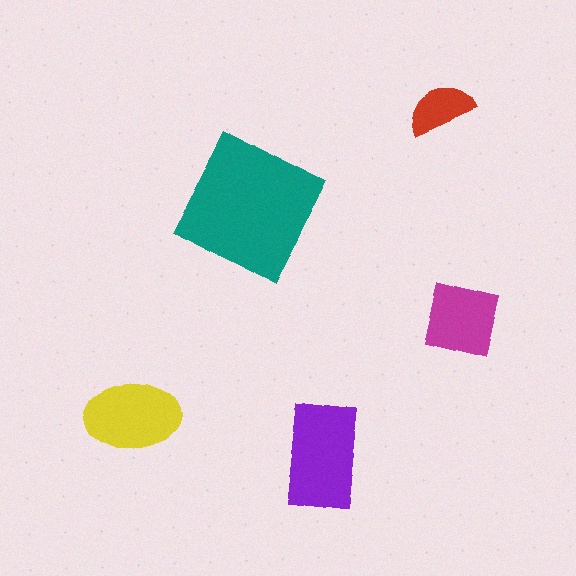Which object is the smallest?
The red semicircle.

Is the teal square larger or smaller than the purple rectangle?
Larger.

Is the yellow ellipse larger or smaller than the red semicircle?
Larger.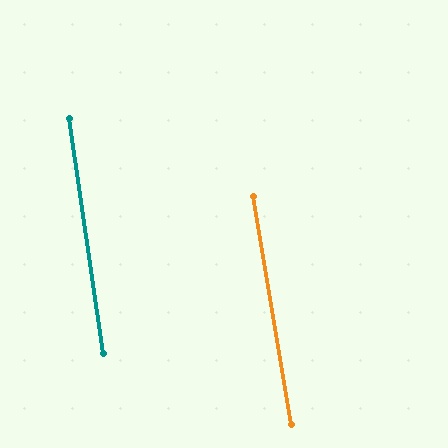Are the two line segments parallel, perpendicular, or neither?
Parallel — their directions differ by only 1.2°.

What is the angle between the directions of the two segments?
Approximately 1 degree.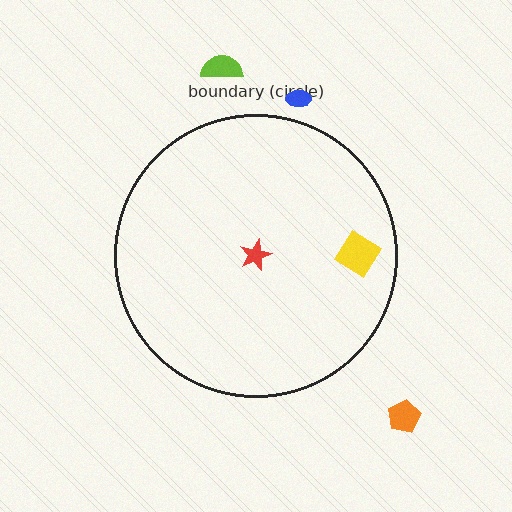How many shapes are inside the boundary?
2 inside, 3 outside.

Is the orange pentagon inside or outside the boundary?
Outside.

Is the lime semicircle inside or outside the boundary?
Outside.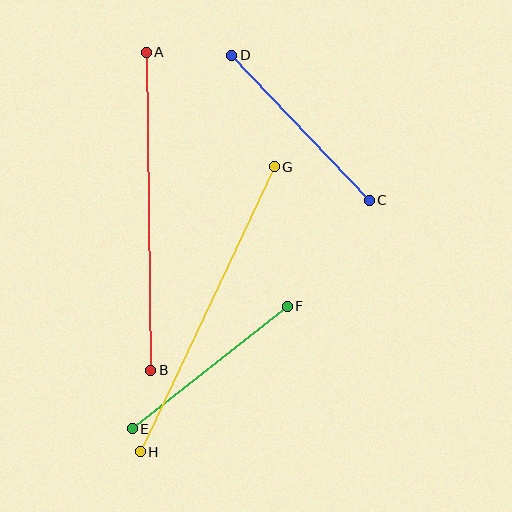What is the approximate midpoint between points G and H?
The midpoint is at approximately (207, 309) pixels.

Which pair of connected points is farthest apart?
Points A and B are farthest apart.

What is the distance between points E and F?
The distance is approximately 197 pixels.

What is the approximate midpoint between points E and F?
The midpoint is at approximately (210, 367) pixels.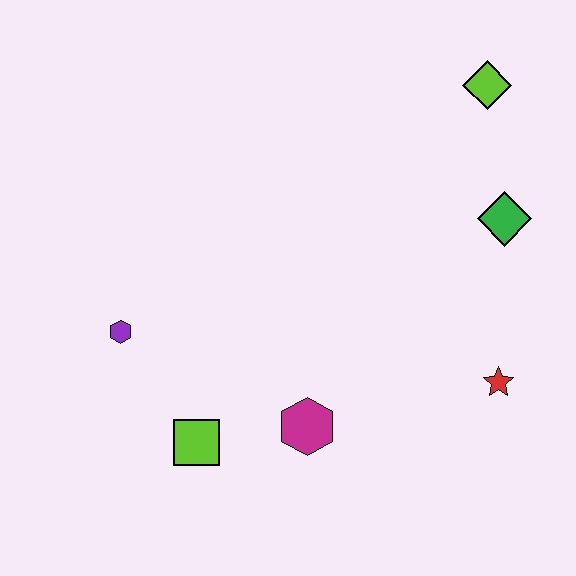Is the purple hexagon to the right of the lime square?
No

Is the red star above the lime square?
Yes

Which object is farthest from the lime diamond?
The lime square is farthest from the lime diamond.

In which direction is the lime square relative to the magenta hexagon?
The lime square is to the left of the magenta hexagon.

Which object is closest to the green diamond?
The lime diamond is closest to the green diamond.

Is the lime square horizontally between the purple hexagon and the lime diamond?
Yes